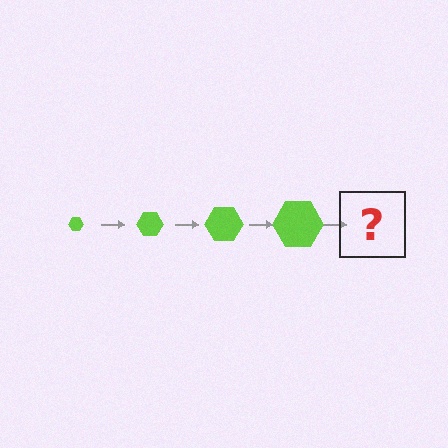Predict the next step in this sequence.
The next step is a lime hexagon, larger than the previous one.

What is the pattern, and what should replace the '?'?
The pattern is that the hexagon gets progressively larger each step. The '?' should be a lime hexagon, larger than the previous one.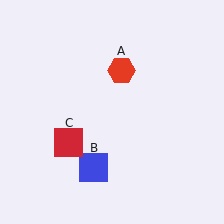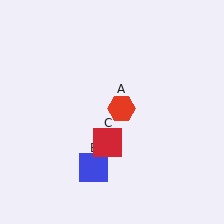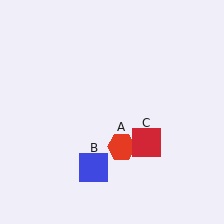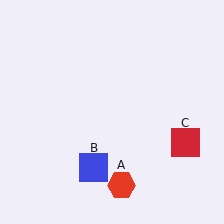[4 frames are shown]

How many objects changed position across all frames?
2 objects changed position: red hexagon (object A), red square (object C).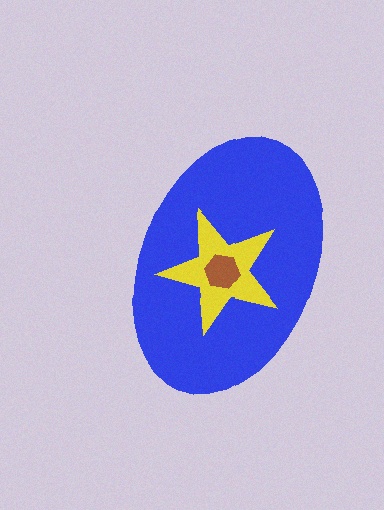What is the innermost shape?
The brown hexagon.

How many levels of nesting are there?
3.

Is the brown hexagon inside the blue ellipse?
Yes.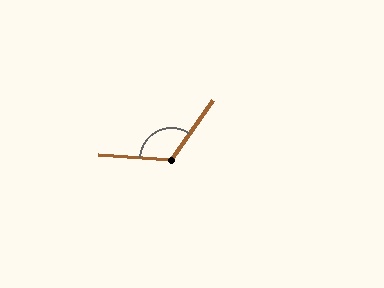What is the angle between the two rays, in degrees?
Approximately 121 degrees.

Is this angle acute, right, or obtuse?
It is obtuse.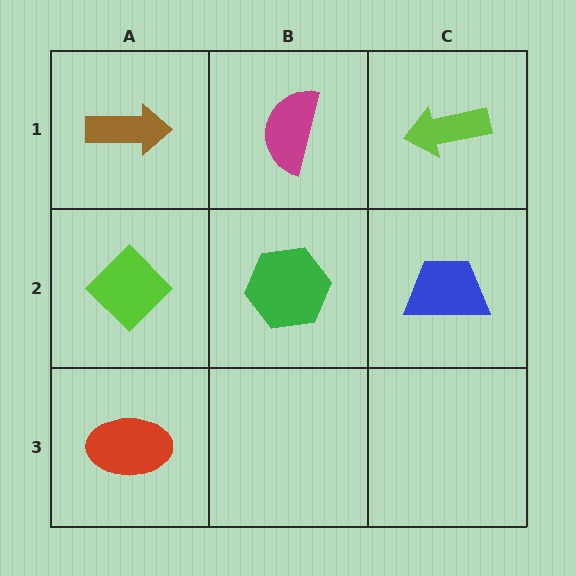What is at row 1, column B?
A magenta semicircle.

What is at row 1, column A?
A brown arrow.